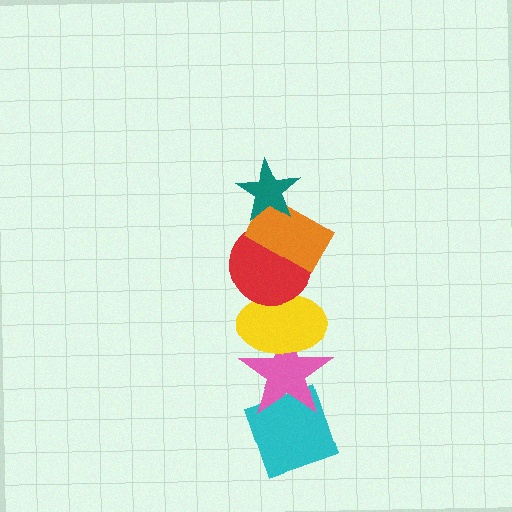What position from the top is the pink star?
The pink star is 5th from the top.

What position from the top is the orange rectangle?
The orange rectangle is 2nd from the top.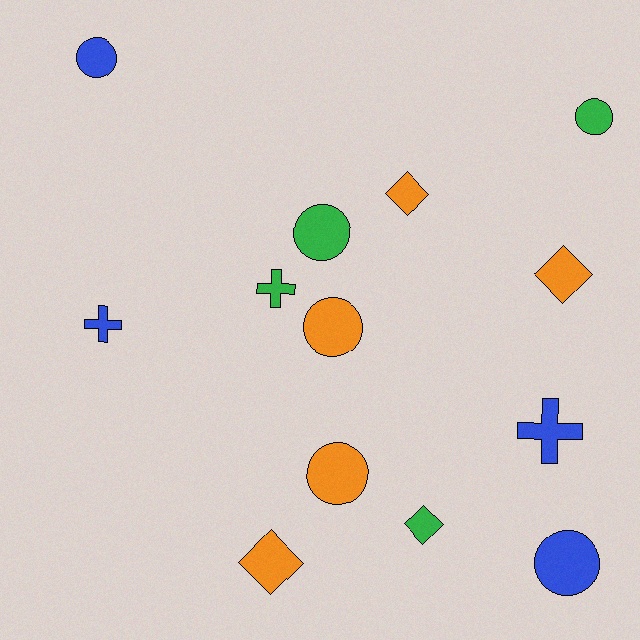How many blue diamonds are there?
There are no blue diamonds.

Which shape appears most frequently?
Circle, with 6 objects.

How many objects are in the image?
There are 13 objects.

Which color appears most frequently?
Orange, with 5 objects.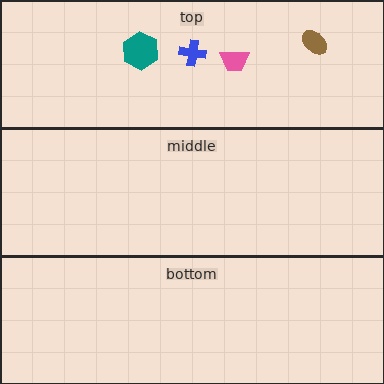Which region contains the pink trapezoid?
The top region.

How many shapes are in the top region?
4.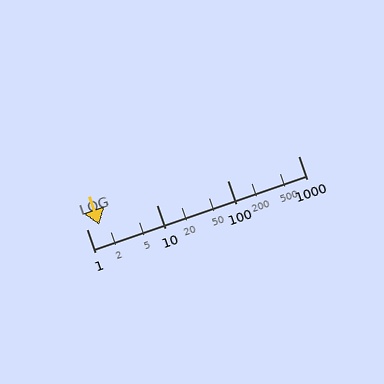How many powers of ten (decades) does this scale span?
The scale spans 3 decades, from 1 to 1000.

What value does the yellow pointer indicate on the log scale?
The pointer indicates approximately 1.5.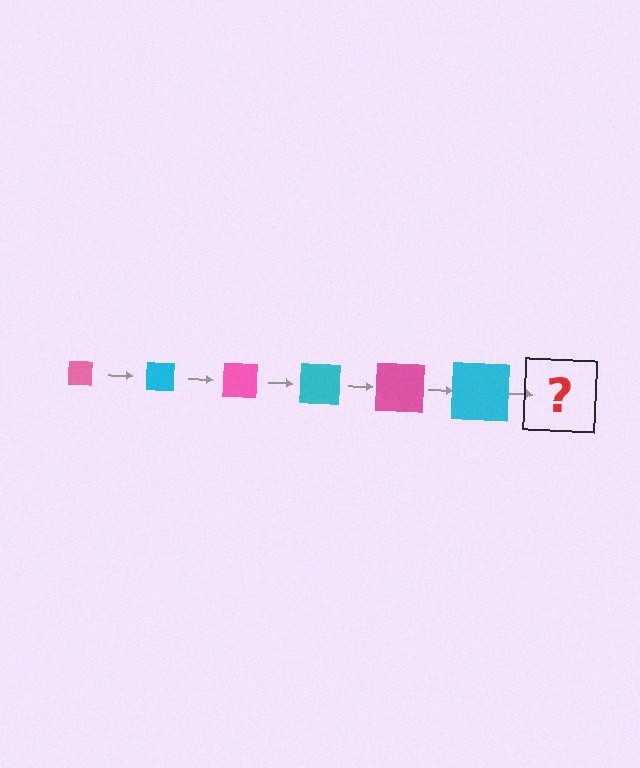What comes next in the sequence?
The next element should be a pink square, larger than the previous one.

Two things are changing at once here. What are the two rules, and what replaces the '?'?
The two rules are that the square grows larger each step and the color cycles through pink and cyan. The '?' should be a pink square, larger than the previous one.